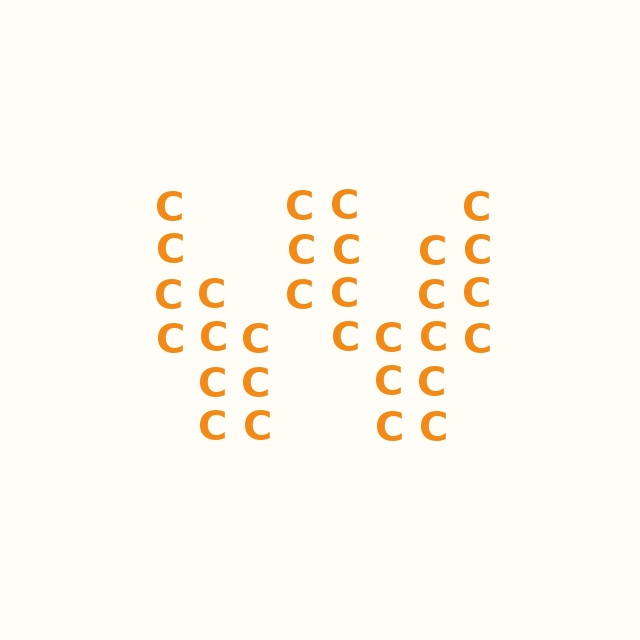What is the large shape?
The large shape is the letter W.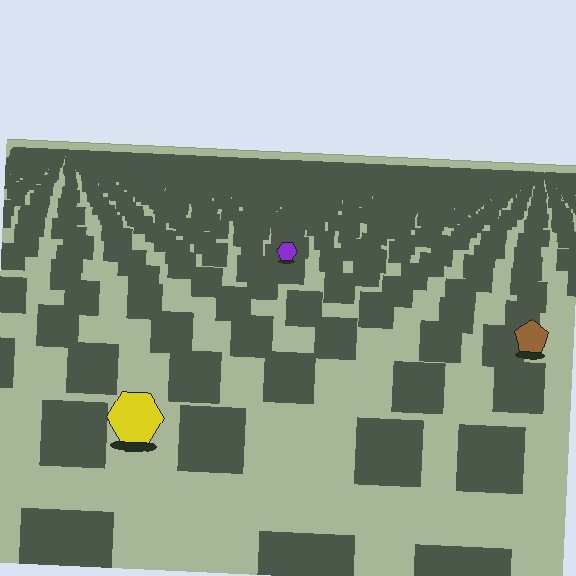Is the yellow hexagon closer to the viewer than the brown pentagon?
Yes. The yellow hexagon is closer — you can tell from the texture gradient: the ground texture is coarser near it.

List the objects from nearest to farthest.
From nearest to farthest: the yellow hexagon, the brown pentagon, the purple hexagon.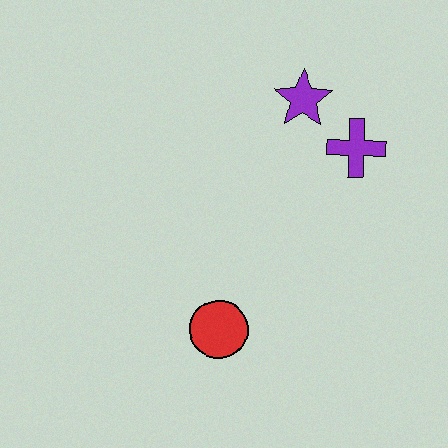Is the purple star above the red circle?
Yes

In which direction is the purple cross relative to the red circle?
The purple cross is above the red circle.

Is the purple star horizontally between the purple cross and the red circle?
Yes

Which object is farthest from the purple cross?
The red circle is farthest from the purple cross.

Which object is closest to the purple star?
The purple cross is closest to the purple star.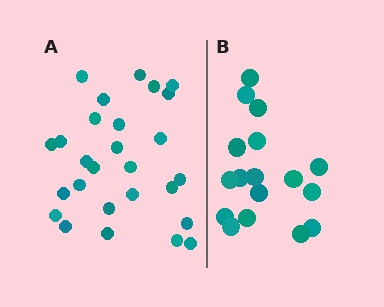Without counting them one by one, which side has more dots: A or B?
Region A (the left region) has more dots.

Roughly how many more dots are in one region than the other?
Region A has roughly 10 or so more dots than region B.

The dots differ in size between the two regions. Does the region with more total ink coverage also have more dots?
No. Region B has more total ink coverage because its dots are larger, but region A actually contains more individual dots. Total area can be misleading — the number of items is what matters here.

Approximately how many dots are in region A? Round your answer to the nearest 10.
About 30 dots. (The exact count is 27, which rounds to 30.)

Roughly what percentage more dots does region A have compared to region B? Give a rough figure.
About 60% more.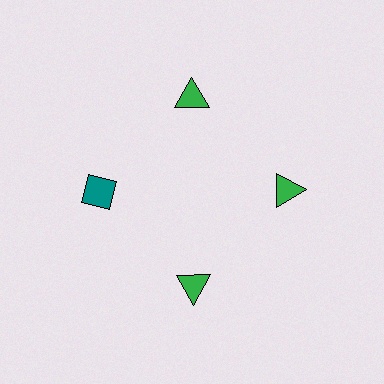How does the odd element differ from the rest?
It differs in both color (teal instead of green) and shape (diamond instead of triangle).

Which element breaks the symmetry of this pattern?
The teal diamond at roughly the 9 o'clock position breaks the symmetry. All other shapes are green triangles.